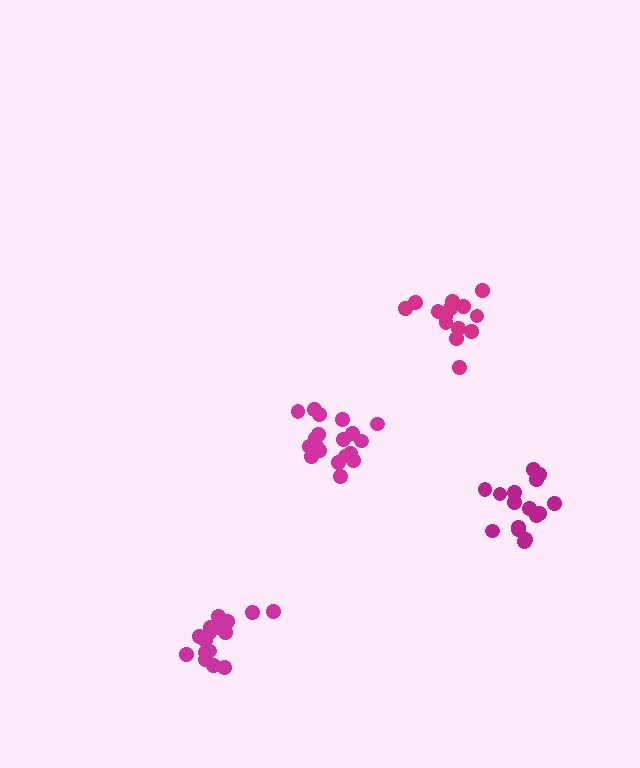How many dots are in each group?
Group 1: 16 dots, Group 2: 16 dots, Group 3: 20 dots, Group 4: 14 dots (66 total).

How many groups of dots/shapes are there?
There are 4 groups.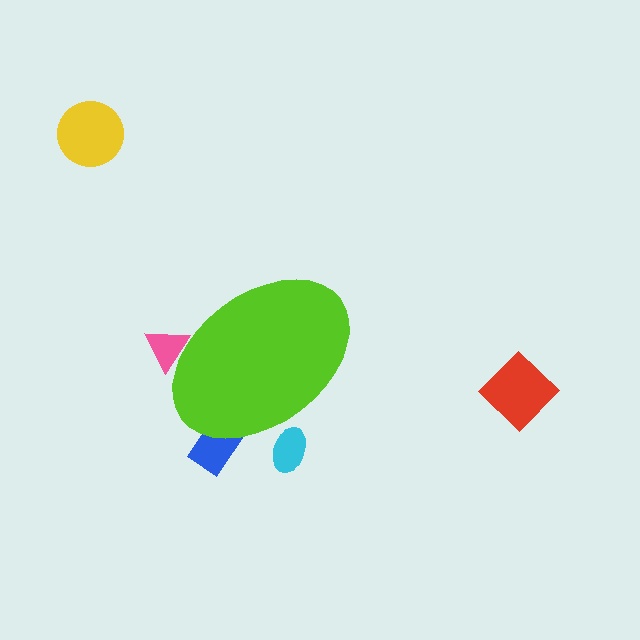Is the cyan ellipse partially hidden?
Yes, the cyan ellipse is partially hidden behind the lime ellipse.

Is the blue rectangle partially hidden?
Yes, the blue rectangle is partially hidden behind the lime ellipse.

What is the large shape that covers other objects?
A lime ellipse.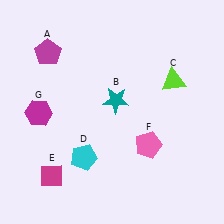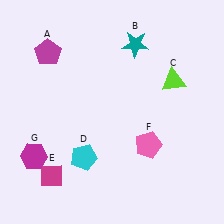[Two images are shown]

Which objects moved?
The objects that moved are: the teal star (B), the magenta hexagon (G).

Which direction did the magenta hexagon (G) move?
The magenta hexagon (G) moved down.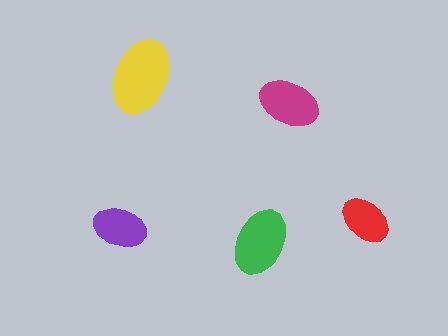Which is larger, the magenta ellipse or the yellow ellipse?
The yellow one.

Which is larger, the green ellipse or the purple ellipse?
The green one.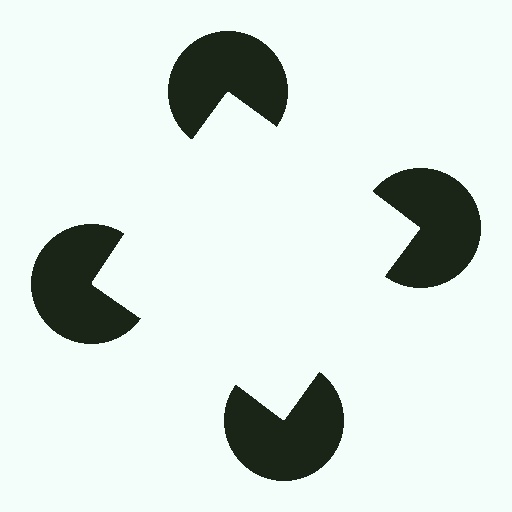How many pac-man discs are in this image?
There are 4 — one at each vertex of the illusory square.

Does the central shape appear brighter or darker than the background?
It typically appears slightly brighter than the background, even though no actual brightness change is drawn.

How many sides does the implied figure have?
4 sides.